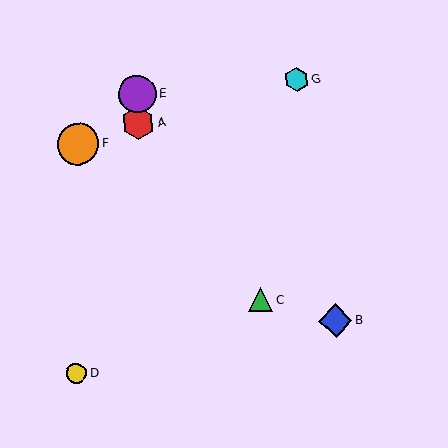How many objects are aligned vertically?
2 objects (A, E) are aligned vertically.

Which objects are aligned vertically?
Objects A, E are aligned vertically.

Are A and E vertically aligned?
Yes, both are at x≈138.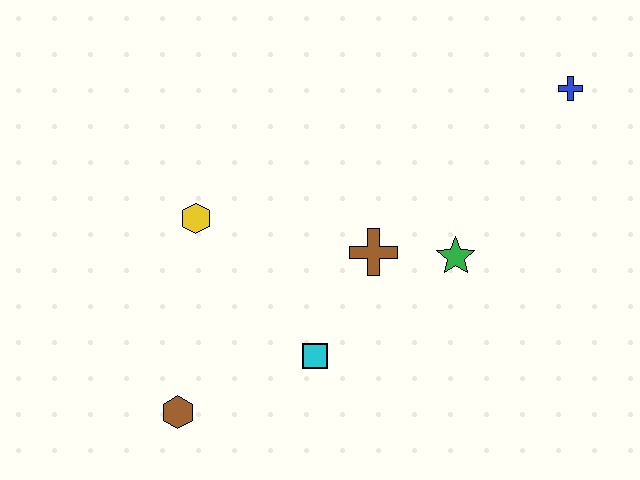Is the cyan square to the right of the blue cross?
No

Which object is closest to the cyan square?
The brown cross is closest to the cyan square.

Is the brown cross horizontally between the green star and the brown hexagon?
Yes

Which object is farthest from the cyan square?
The blue cross is farthest from the cyan square.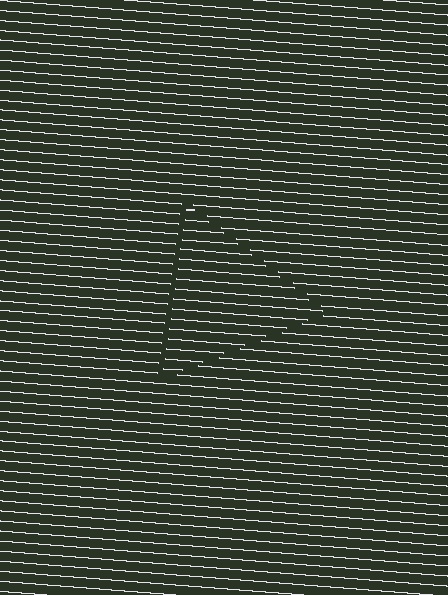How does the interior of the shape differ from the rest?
The interior of the shape contains the same grating, shifted by half a period — the contour is defined by the phase discontinuity where line-ends from the inner and outer gratings abut.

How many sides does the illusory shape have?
3 sides — the line-ends trace a triangle.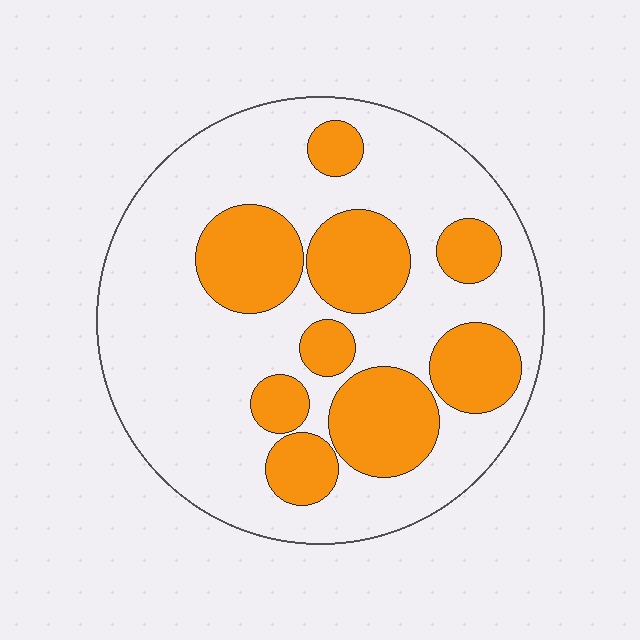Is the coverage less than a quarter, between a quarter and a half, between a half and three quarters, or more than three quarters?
Between a quarter and a half.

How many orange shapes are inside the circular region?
9.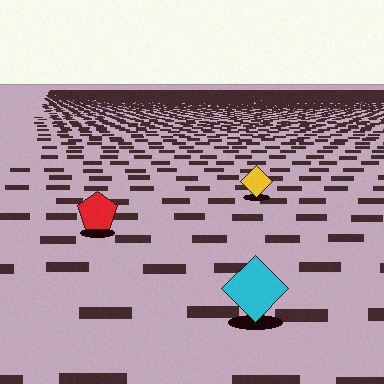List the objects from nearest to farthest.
From nearest to farthest: the cyan diamond, the red pentagon, the yellow diamond.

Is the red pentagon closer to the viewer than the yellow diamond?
Yes. The red pentagon is closer — you can tell from the texture gradient: the ground texture is coarser near it.